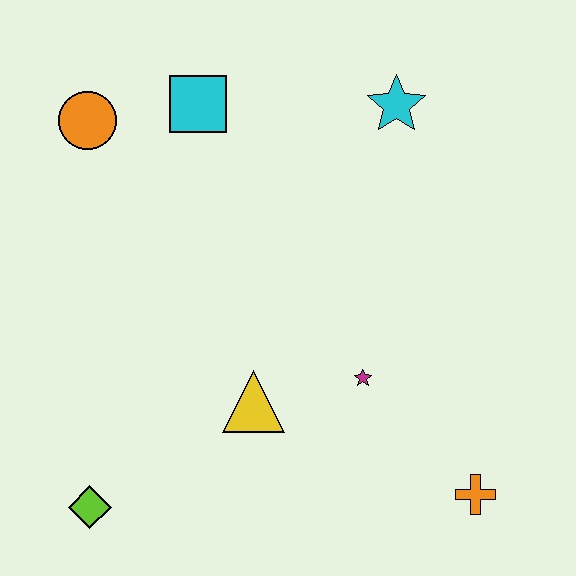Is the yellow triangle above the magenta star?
No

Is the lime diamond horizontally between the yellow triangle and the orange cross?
No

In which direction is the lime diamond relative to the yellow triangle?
The lime diamond is to the left of the yellow triangle.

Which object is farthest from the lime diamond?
The cyan star is farthest from the lime diamond.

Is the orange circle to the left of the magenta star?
Yes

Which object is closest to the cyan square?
The orange circle is closest to the cyan square.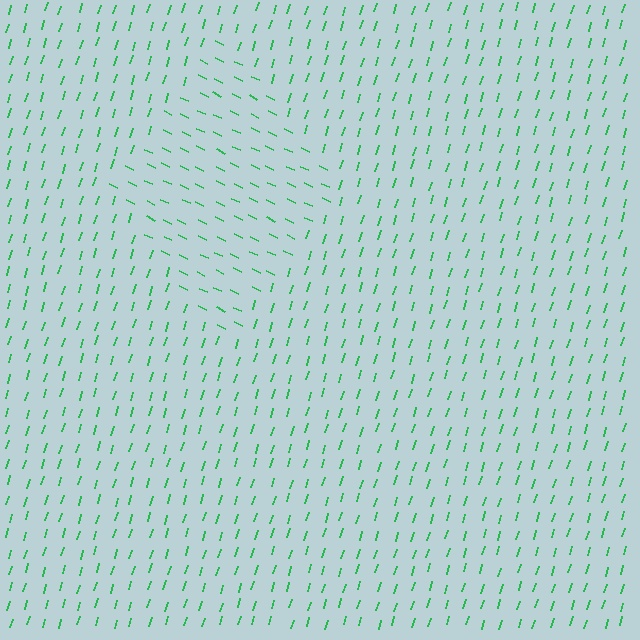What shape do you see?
I see a diamond.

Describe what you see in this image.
The image is filled with small green line segments. A diamond region in the image has lines oriented differently from the surrounding lines, creating a visible texture boundary.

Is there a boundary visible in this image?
Yes, there is a texture boundary formed by a change in line orientation.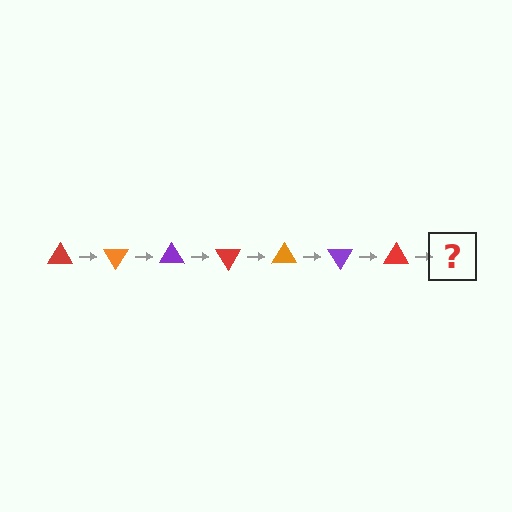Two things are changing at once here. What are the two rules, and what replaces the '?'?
The two rules are that it rotates 60 degrees each step and the color cycles through red, orange, and purple. The '?' should be an orange triangle, rotated 420 degrees from the start.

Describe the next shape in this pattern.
It should be an orange triangle, rotated 420 degrees from the start.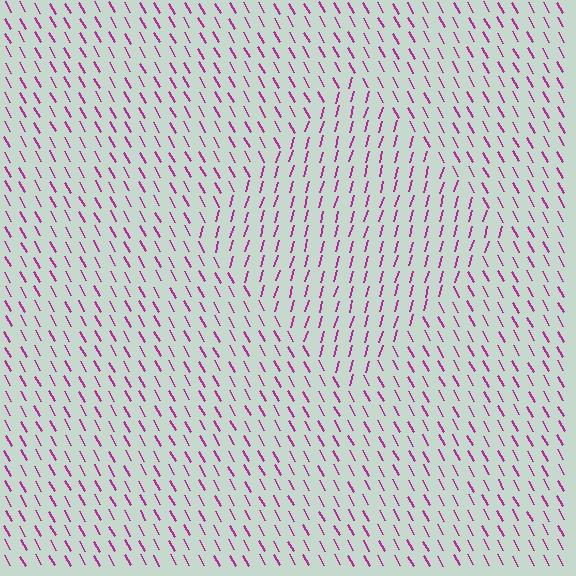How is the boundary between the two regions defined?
The boundary is defined purely by a change in line orientation (approximately 45 degrees difference). All lines are the same color and thickness.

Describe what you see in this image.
The image is filled with small magenta line segments. A diamond region in the image has lines oriented differently from the surrounding lines, creating a visible texture boundary.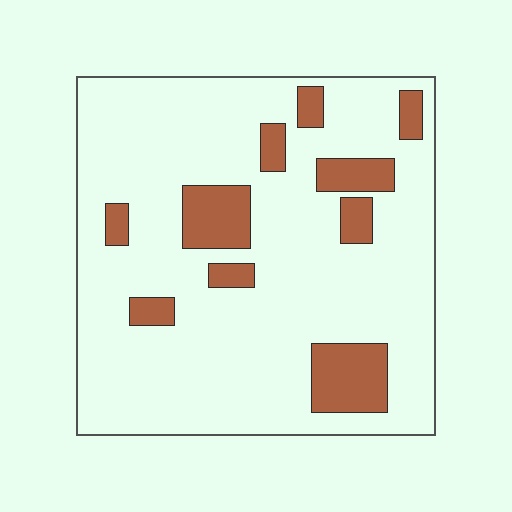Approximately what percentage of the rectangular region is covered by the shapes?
Approximately 15%.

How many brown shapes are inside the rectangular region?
10.